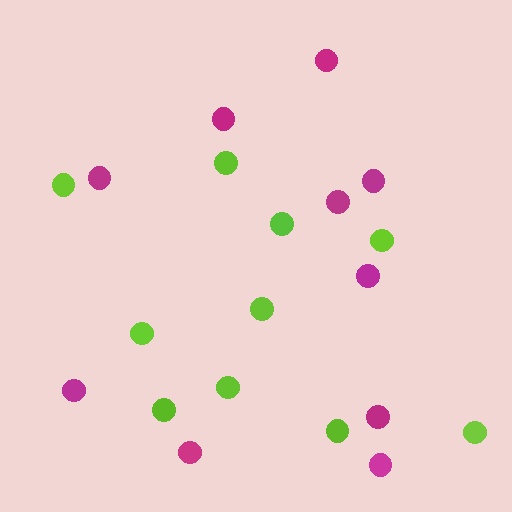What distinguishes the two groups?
There are 2 groups: one group of magenta circles (10) and one group of lime circles (10).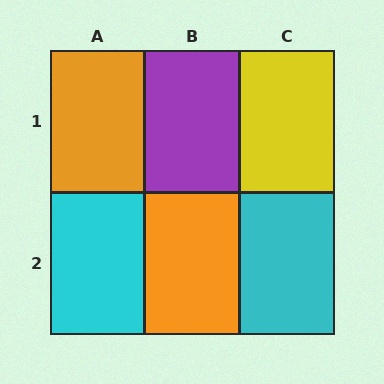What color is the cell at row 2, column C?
Cyan.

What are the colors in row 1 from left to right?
Orange, purple, yellow.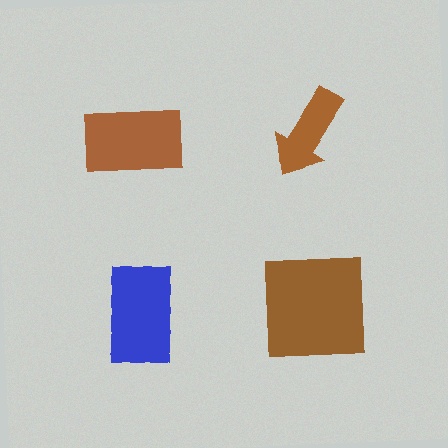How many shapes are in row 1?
2 shapes.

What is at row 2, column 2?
A brown square.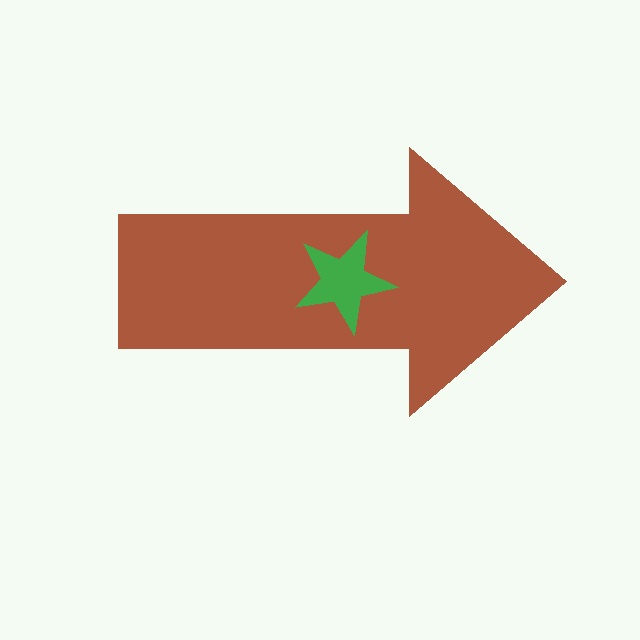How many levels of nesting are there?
2.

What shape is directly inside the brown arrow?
The green star.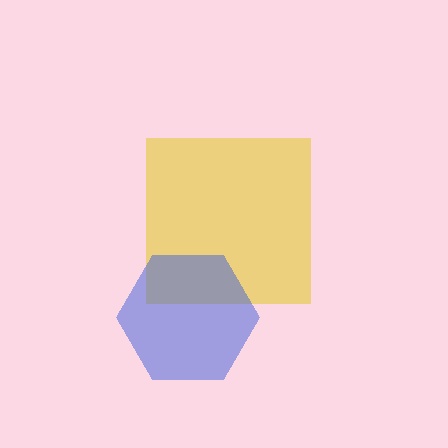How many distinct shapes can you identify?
There are 2 distinct shapes: a yellow square, a blue hexagon.